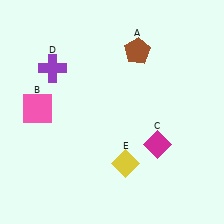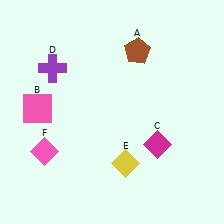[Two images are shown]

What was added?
A pink diamond (F) was added in Image 2.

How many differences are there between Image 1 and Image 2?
There is 1 difference between the two images.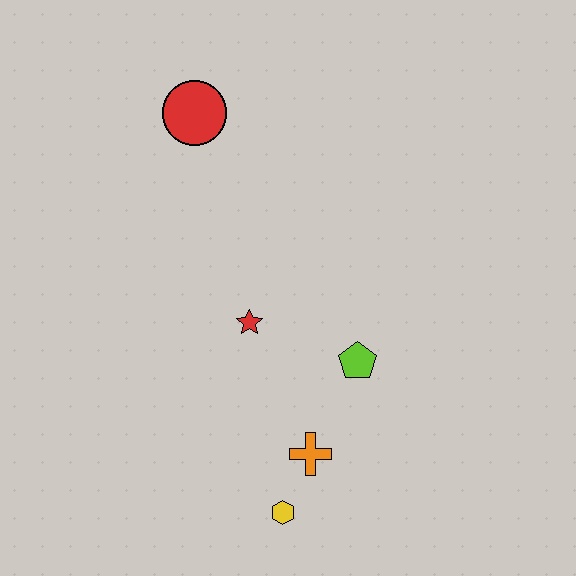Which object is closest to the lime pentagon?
The orange cross is closest to the lime pentagon.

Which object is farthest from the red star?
The red circle is farthest from the red star.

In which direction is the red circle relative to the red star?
The red circle is above the red star.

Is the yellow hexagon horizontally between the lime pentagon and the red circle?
Yes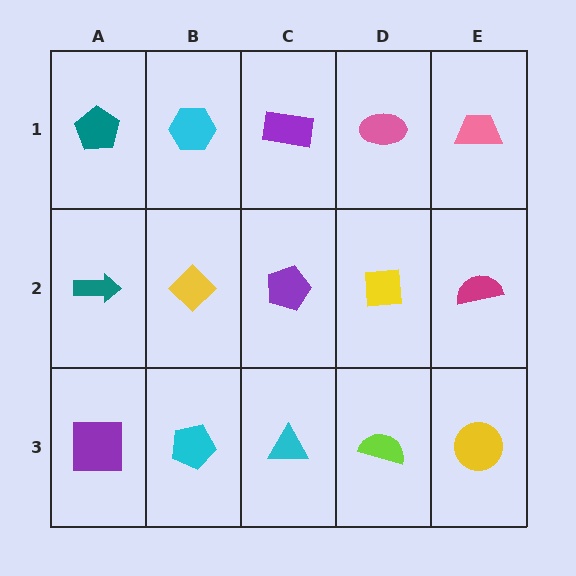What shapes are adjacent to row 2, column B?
A cyan hexagon (row 1, column B), a cyan pentagon (row 3, column B), a teal arrow (row 2, column A), a purple pentagon (row 2, column C).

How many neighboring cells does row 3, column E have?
2.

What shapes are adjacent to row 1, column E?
A magenta semicircle (row 2, column E), a pink ellipse (row 1, column D).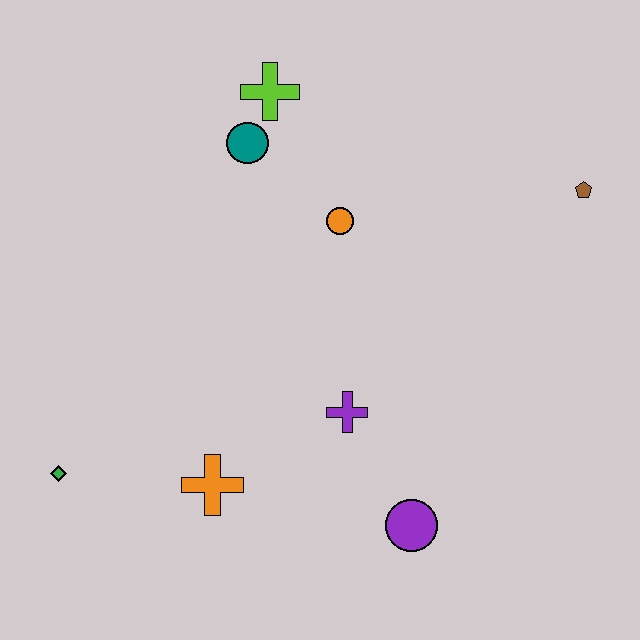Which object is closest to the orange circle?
The teal circle is closest to the orange circle.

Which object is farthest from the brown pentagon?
The green diamond is farthest from the brown pentagon.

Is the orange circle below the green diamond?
No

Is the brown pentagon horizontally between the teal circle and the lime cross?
No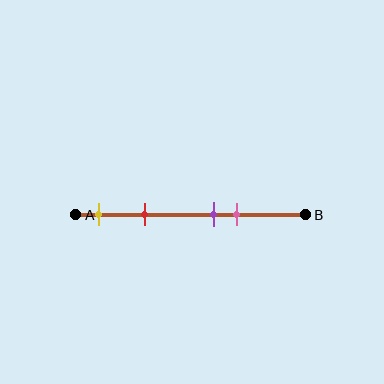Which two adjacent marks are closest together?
The purple and pink marks are the closest adjacent pair.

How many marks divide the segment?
There are 4 marks dividing the segment.